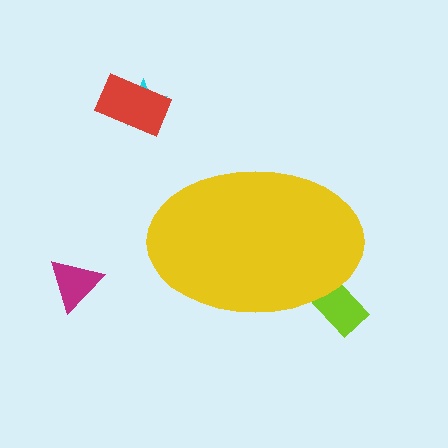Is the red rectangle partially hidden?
No, the red rectangle is fully visible.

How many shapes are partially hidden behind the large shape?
1 shape is partially hidden.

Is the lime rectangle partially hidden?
Yes, the lime rectangle is partially hidden behind the yellow ellipse.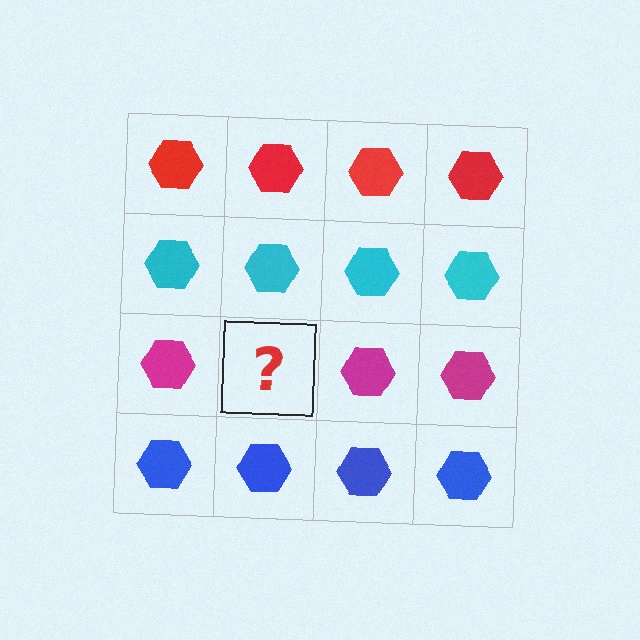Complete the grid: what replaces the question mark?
The question mark should be replaced with a magenta hexagon.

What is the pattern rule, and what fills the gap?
The rule is that each row has a consistent color. The gap should be filled with a magenta hexagon.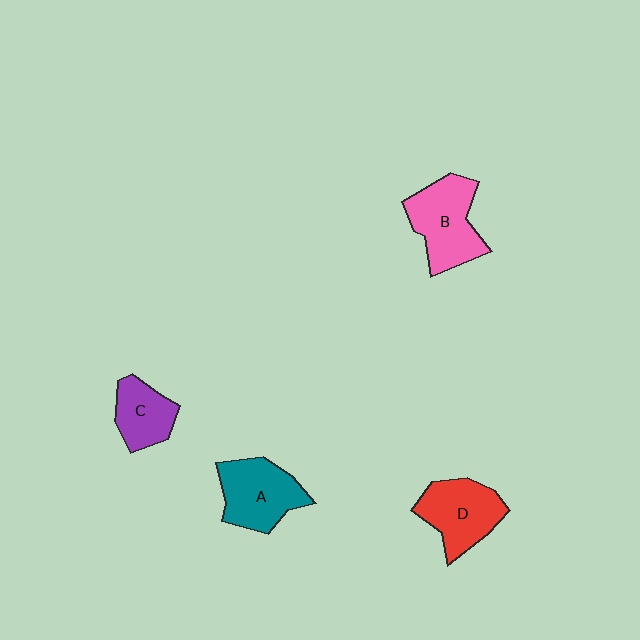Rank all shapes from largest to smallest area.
From largest to smallest: B (pink), A (teal), D (red), C (purple).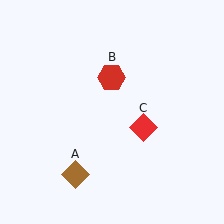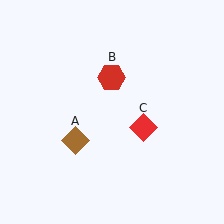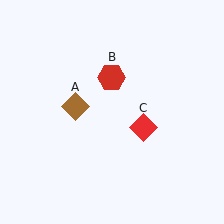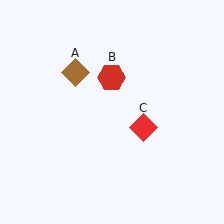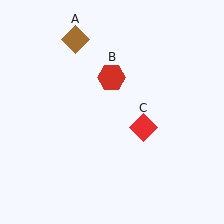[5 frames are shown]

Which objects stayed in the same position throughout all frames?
Red hexagon (object B) and red diamond (object C) remained stationary.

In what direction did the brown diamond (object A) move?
The brown diamond (object A) moved up.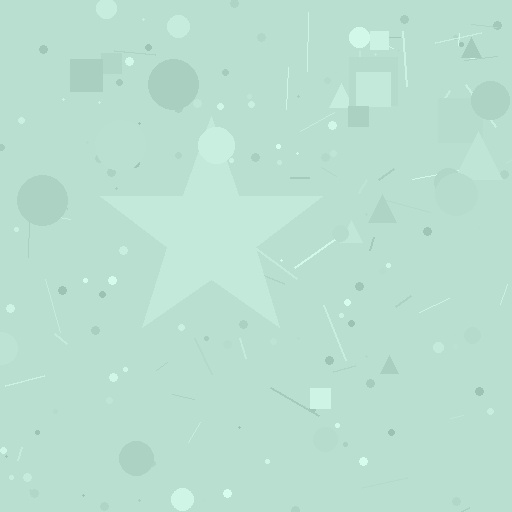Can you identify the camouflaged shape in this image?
The camouflaged shape is a star.